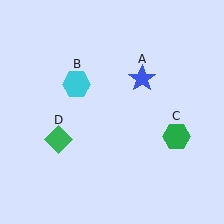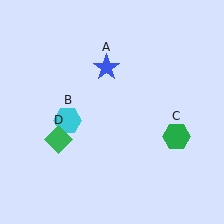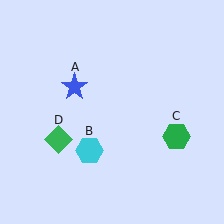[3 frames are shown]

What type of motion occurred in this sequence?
The blue star (object A), cyan hexagon (object B) rotated counterclockwise around the center of the scene.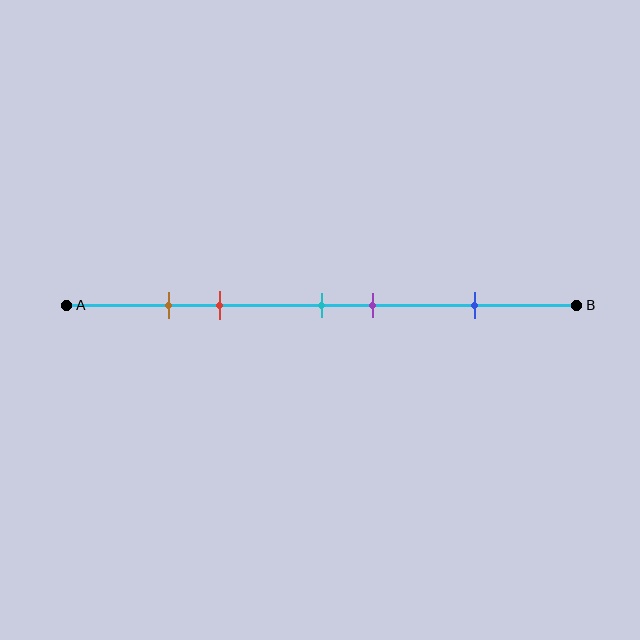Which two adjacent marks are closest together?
The brown and red marks are the closest adjacent pair.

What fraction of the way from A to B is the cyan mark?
The cyan mark is approximately 50% (0.5) of the way from A to B.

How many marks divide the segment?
There are 5 marks dividing the segment.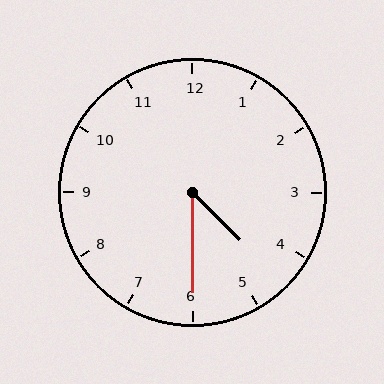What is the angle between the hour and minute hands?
Approximately 45 degrees.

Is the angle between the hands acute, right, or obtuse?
It is acute.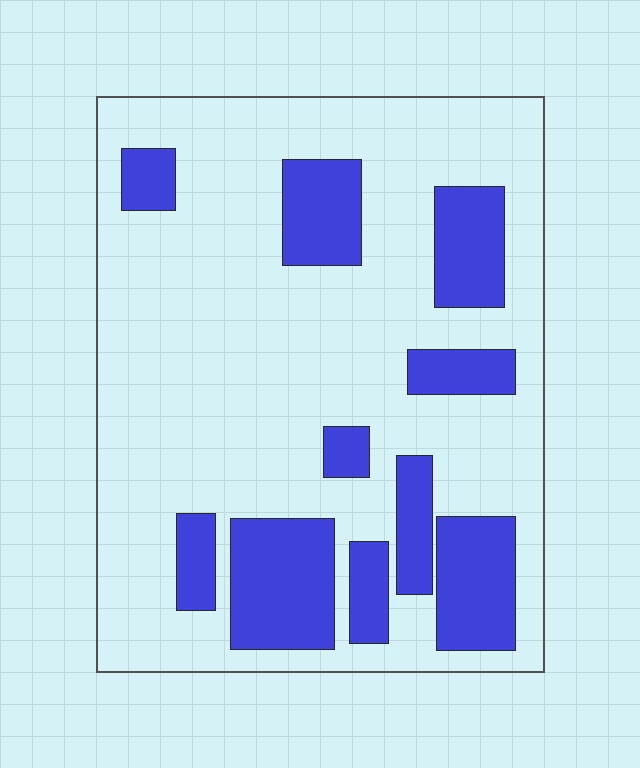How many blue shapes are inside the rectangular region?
10.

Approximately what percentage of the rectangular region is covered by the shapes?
Approximately 25%.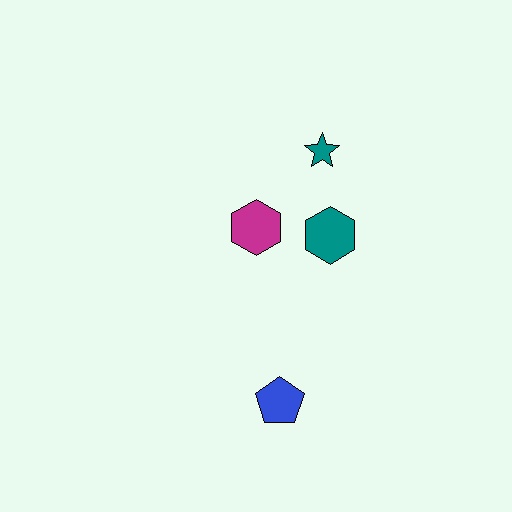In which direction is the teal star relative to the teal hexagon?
The teal star is above the teal hexagon.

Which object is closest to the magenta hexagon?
The teal hexagon is closest to the magenta hexagon.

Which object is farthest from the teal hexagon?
The blue pentagon is farthest from the teal hexagon.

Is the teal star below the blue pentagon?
No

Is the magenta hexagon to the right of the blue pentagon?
No